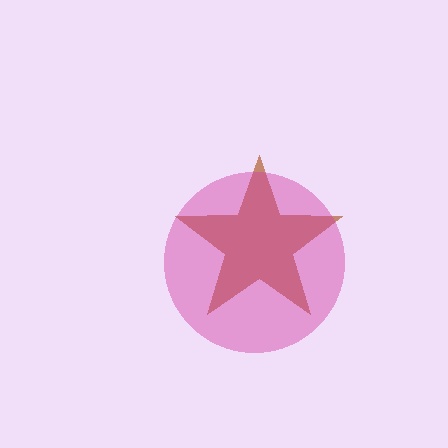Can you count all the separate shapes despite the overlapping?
Yes, there are 2 separate shapes.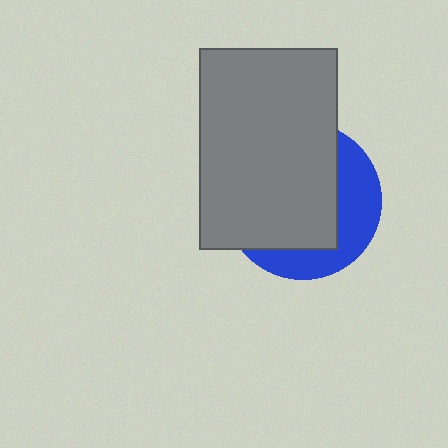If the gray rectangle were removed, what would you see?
You would see the complete blue circle.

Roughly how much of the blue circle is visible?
A small part of it is visible (roughly 35%).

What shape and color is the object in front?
The object in front is a gray rectangle.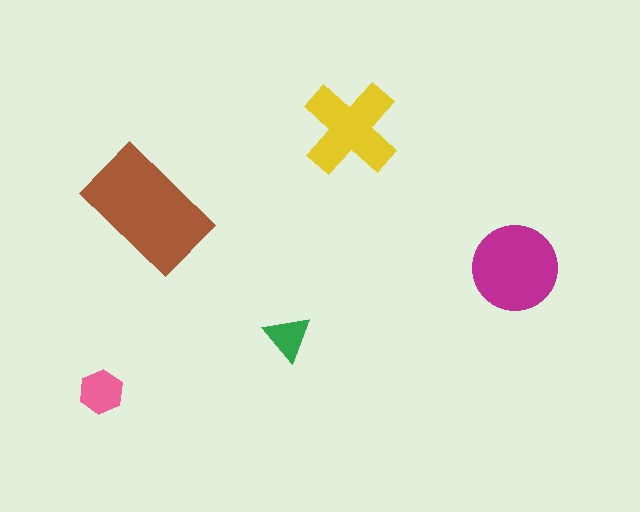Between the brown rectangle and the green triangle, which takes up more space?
The brown rectangle.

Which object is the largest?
The brown rectangle.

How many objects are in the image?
There are 5 objects in the image.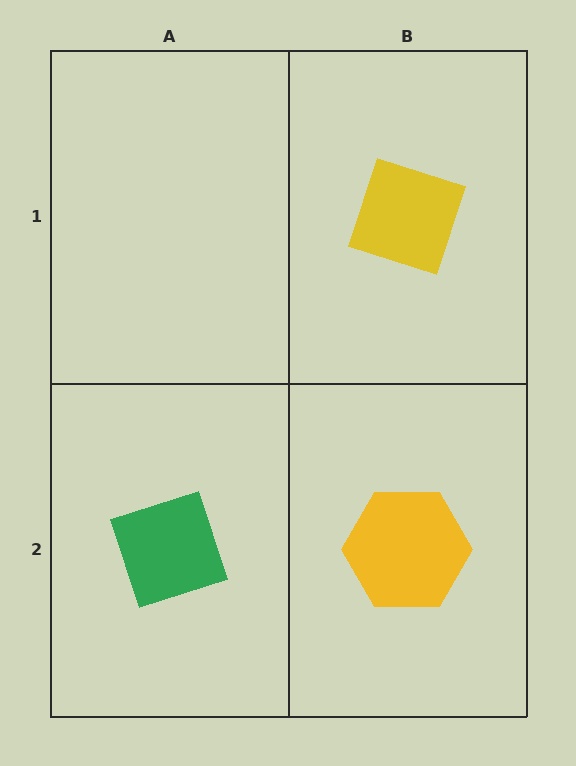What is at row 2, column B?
A yellow hexagon.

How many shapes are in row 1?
1 shape.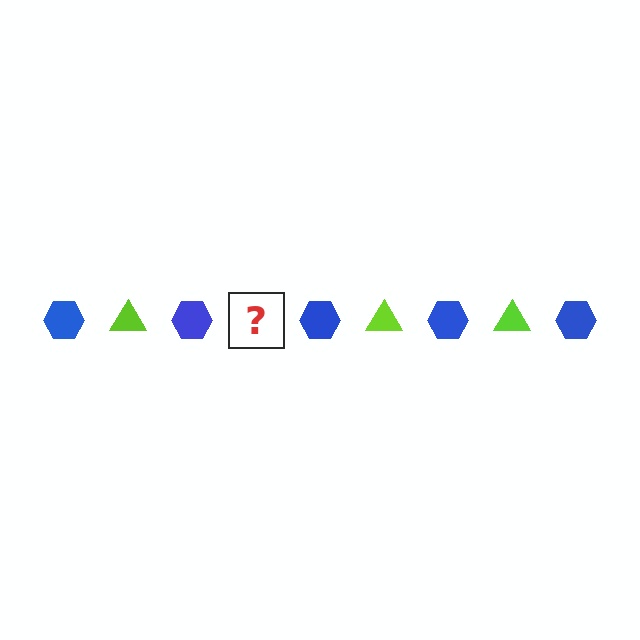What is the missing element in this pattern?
The missing element is a lime triangle.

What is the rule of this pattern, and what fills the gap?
The rule is that the pattern alternates between blue hexagon and lime triangle. The gap should be filled with a lime triangle.